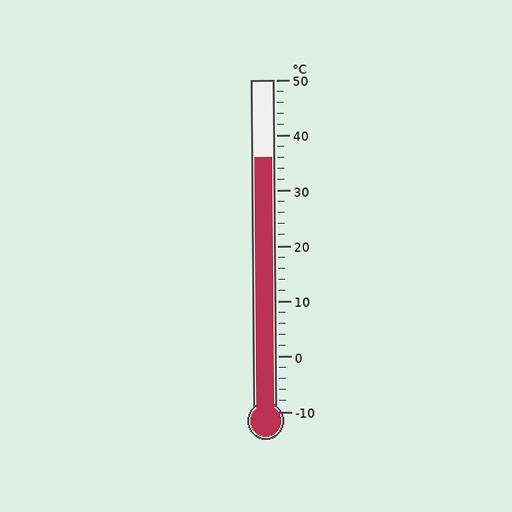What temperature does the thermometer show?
The thermometer shows approximately 36°C.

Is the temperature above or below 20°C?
The temperature is above 20°C.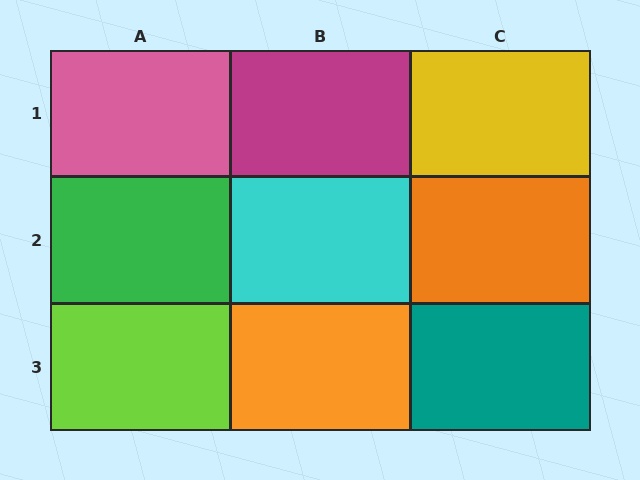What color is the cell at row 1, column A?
Pink.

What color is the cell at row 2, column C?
Orange.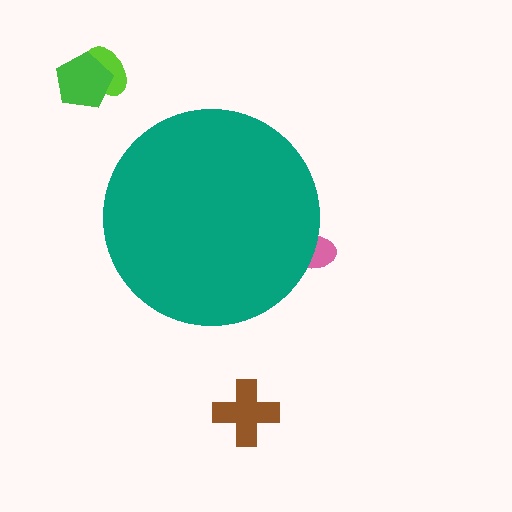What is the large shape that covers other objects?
A teal circle.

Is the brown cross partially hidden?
No, the brown cross is fully visible.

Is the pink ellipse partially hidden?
Yes, the pink ellipse is partially hidden behind the teal circle.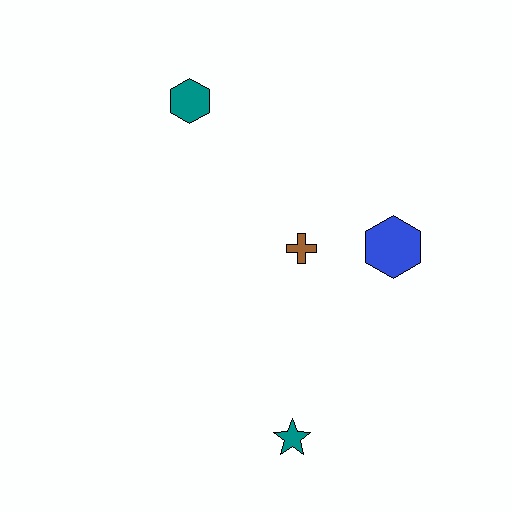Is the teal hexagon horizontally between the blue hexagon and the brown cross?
No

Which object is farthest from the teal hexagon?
The teal star is farthest from the teal hexagon.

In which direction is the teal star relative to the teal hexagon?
The teal star is below the teal hexagon.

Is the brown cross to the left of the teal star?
No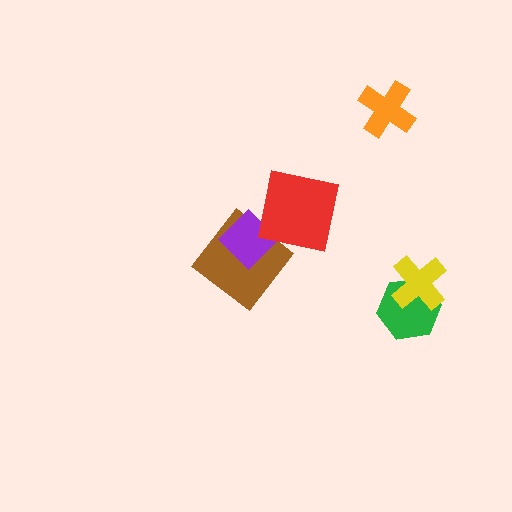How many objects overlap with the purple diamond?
2 objects overlap with the purple diamond.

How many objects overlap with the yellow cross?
1 object overlaps with the yellow cross.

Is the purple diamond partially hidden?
Yes, it is partially covered by another shape.